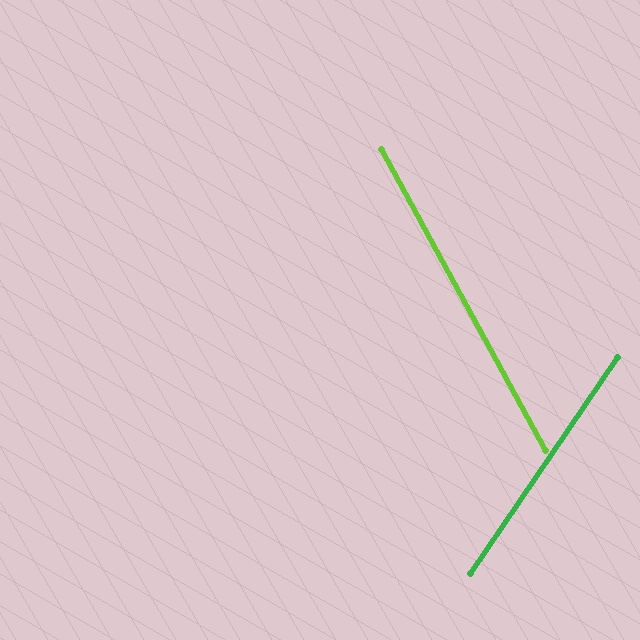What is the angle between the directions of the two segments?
Approximately 63 degrees.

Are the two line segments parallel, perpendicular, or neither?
Neither parallel nor perpendicular — they differ by about 63°.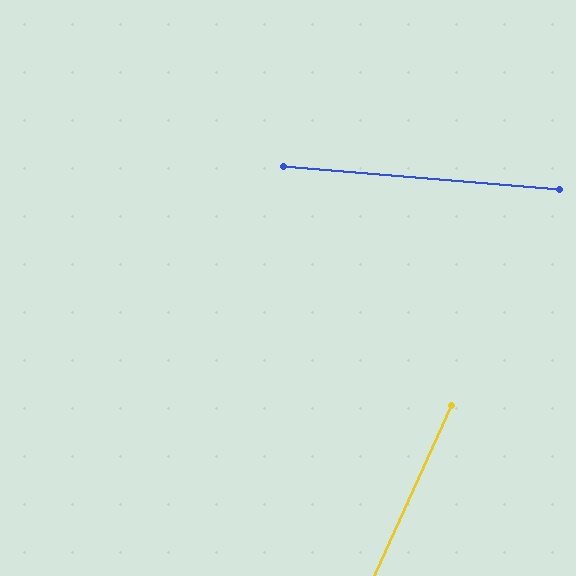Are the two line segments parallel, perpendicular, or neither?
Neither parallel nor perpendicular — they differ by about 70°.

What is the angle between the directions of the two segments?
Approximately 70 degrees.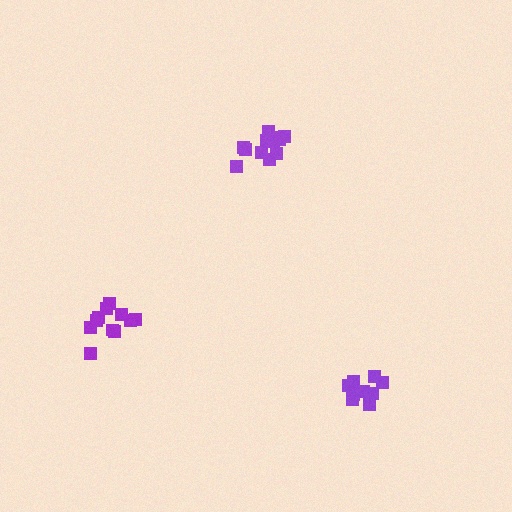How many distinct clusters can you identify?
There are 3 distinct clusters.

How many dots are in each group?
Group 1: 12 dots, Group 2: 10 dots, Group 3: 11 dots (33 total).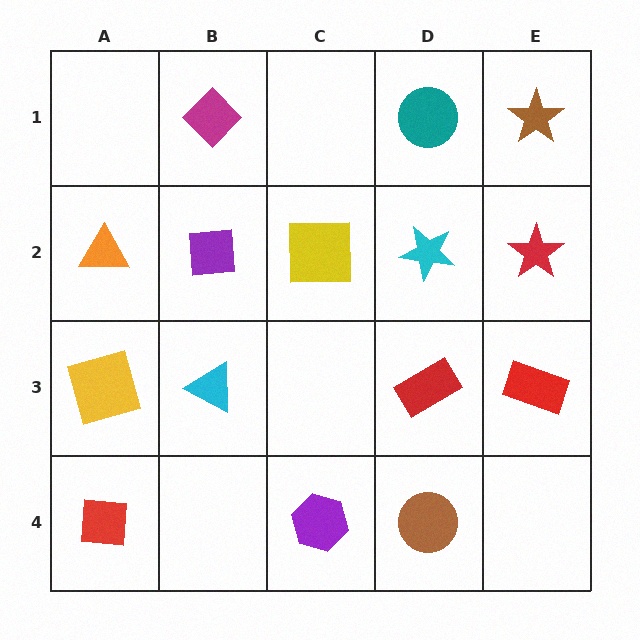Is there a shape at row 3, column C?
No, that cell is empty.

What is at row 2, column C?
A yellow square.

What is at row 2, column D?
A cyan star.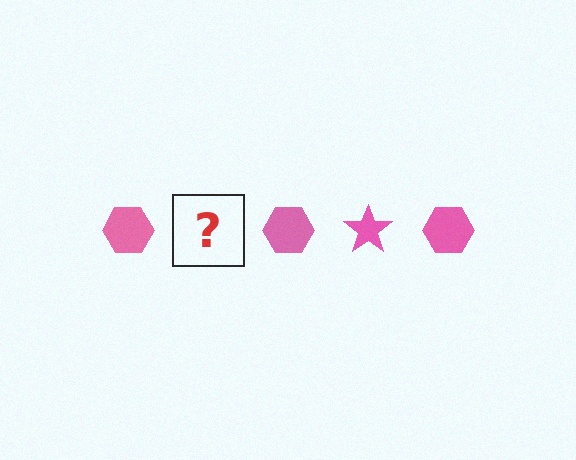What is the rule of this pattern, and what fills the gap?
The rule is that the pattern cycles through hexagon, star shapes in pink. The gap should be filled with a pink star.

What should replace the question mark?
The question mark should be replaced with a pink star.